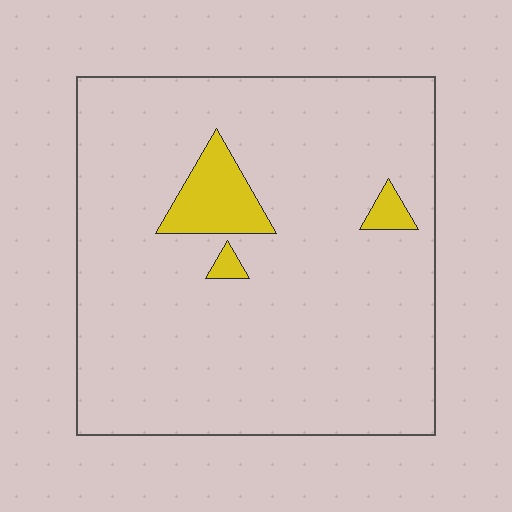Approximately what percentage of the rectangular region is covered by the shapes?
Approximately 5%.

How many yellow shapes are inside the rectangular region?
3.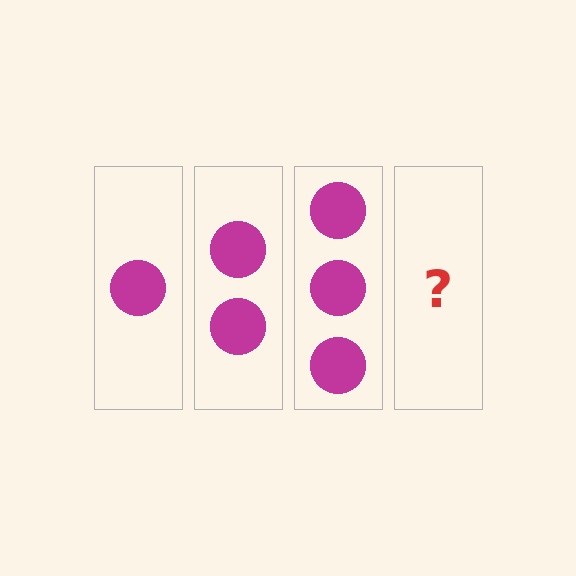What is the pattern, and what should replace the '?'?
The pattern is that each step adds one more circle. The '?' should be 4 circles.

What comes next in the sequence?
The next element should be 4 circles.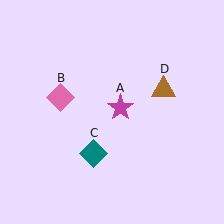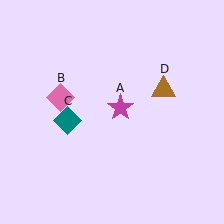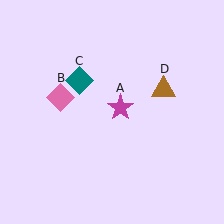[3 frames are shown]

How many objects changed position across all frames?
1 object changed position: teal diamond (object C).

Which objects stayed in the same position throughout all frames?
Magenta star (object A) and pink diamond (object B) and brown triangle (object D) remained stationary.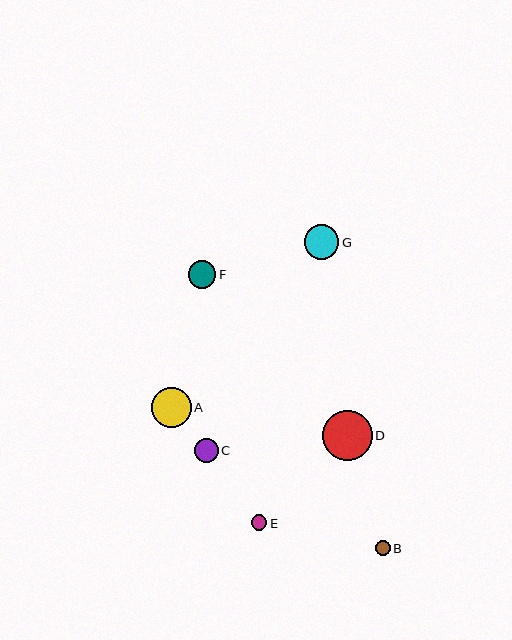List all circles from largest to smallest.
From largest to smallest: D, A, G, F, C, E, B.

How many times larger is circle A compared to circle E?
Circle A is approximately 2.6 times the size of circle E.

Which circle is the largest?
Circle D is the largest with a size of approximately 50 pixels.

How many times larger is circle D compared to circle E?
Circle D is approximately 3.2 times the size of circle E.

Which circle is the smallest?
Circle B is the smallest with a size of approximately 15 pixels.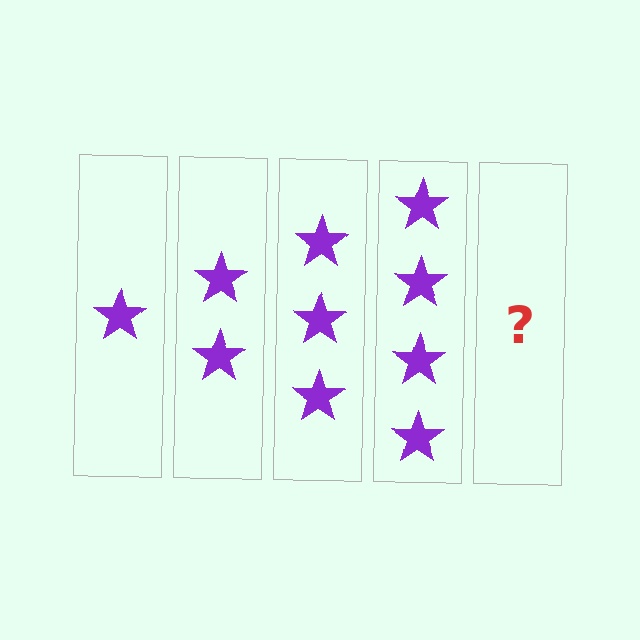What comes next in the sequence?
The next element should be 5 stars.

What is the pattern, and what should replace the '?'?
The pattern is that each step adds one more star. The '?' should be 5 stars.